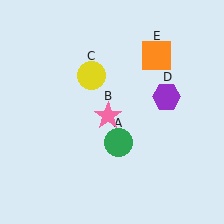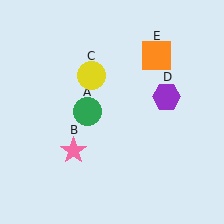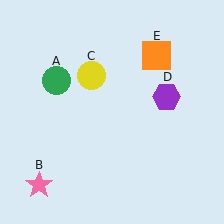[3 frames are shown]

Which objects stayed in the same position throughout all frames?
Yellow circle (object C) and purple hexagon (object D) and orange square (object E) remained stationary.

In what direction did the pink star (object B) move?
The pink star (object B) moved down and to the left.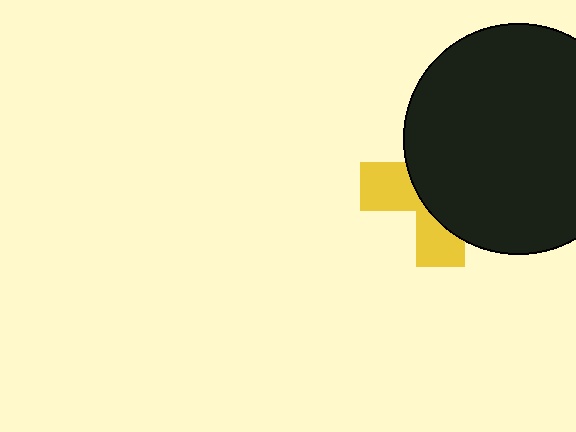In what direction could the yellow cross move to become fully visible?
The yellow cross could move left. That would shift it out from behind the black circle entirely.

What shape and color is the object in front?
The object in front is a black circle.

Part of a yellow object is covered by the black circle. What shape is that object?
It is a cross.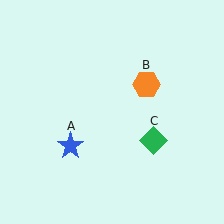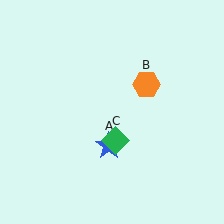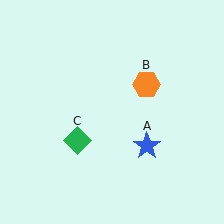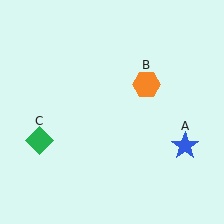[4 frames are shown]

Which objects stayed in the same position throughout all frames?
Orange hexagon (object B) remained stationary.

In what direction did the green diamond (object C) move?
The green diamond (object C) moved left.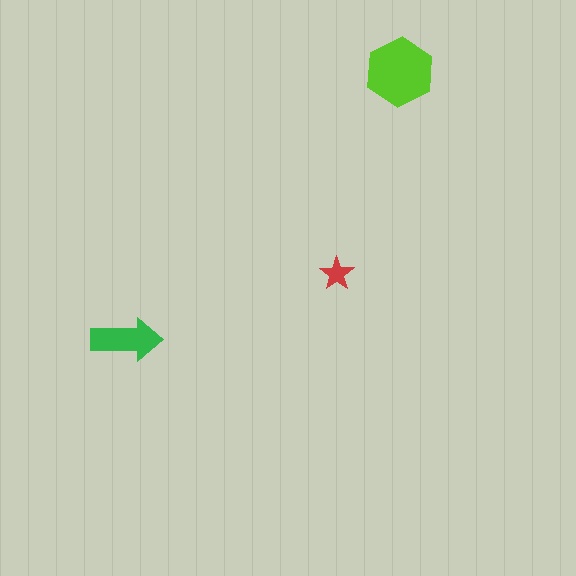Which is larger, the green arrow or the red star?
The green arrow.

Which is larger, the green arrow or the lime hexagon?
The lime hexagon.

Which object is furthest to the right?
The lime hexagon is rightmost.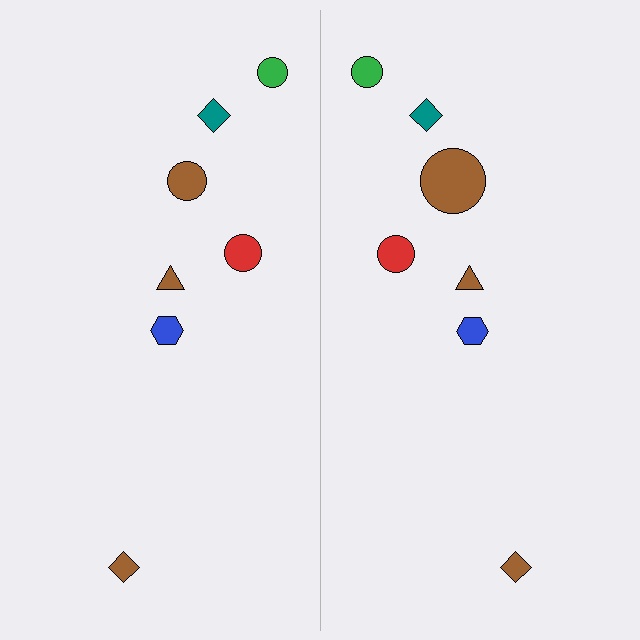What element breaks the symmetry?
The brown circle on the right side has a different size than its mirror counterpart.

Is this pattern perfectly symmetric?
No, the pattern is not perfectly symmetric. The brown circle on the right side has a different size than its mirror counterpart.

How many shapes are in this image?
There are 14 shapes in this image.